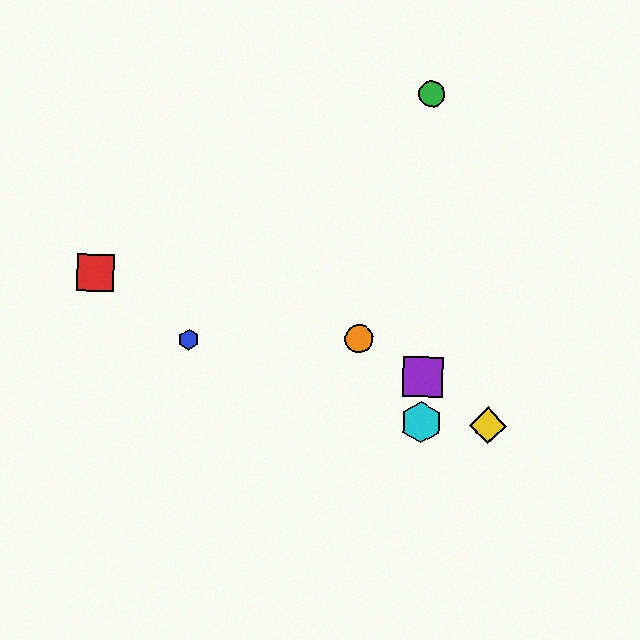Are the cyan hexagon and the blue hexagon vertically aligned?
No, the cyan hexagon is at x≈421 and the blue hexagon is at x≈189.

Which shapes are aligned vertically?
The green circle, the purple square, the cyan hexagon are aligned vertically.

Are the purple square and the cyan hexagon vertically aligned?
Yes, both are at x≈423.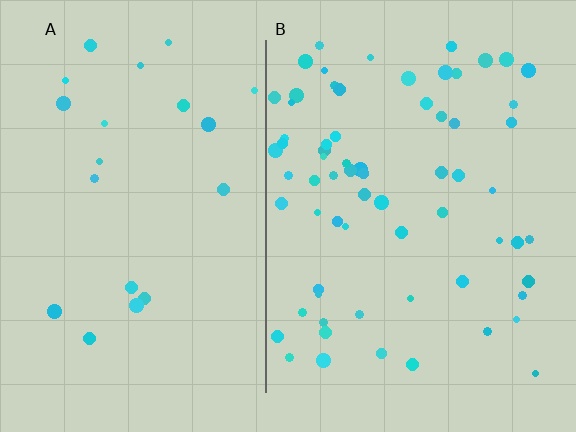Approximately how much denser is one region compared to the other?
Approximately 3.3× — region B over region A.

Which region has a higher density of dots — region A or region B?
B (the right).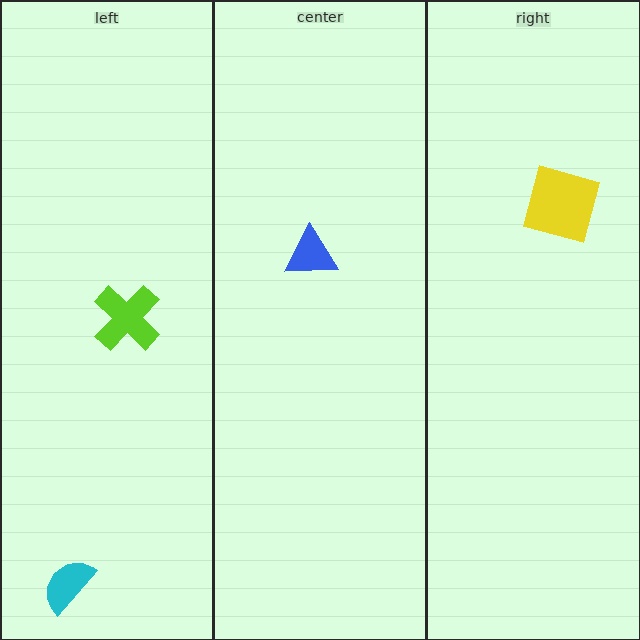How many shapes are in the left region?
2.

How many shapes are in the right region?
1.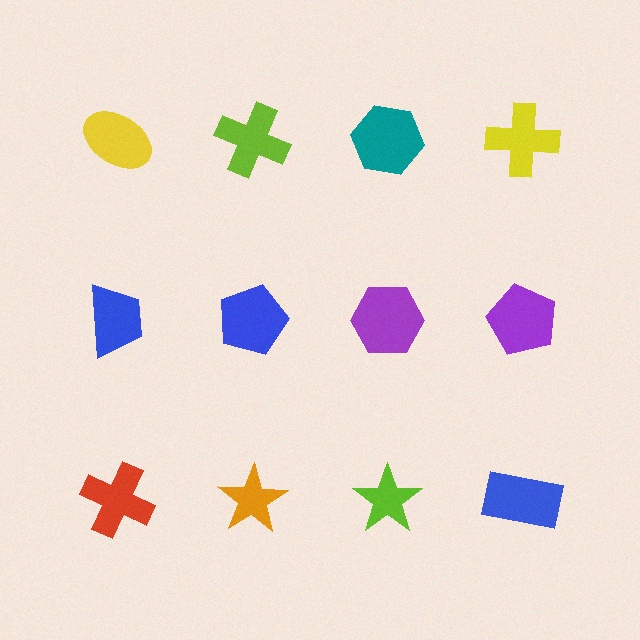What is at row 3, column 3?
A lime star.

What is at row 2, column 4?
A purple pentagon.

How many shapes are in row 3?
4 shapes.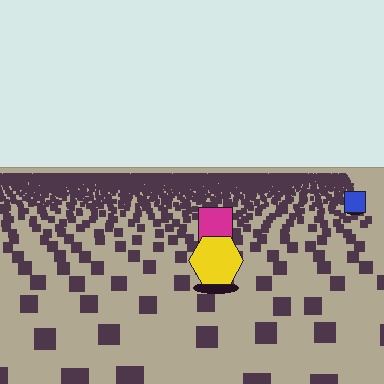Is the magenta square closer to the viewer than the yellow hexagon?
No. The yellow hexagon is closer — you can tell from the texture gradient: the ground texture is coarser near it.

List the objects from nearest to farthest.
From nearest to farthest: the yellow hexagon, the magenta square, the blue square.